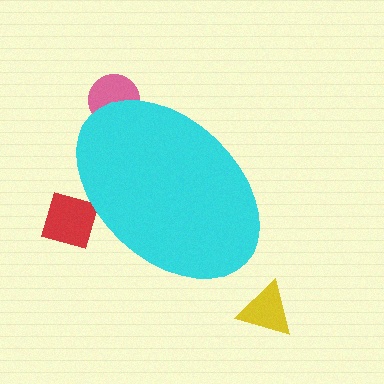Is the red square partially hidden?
Yes, the red square is partially hidden behind the cyan ellipse.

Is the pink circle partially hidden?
Yes, the pink circle is partially hidden behind the cyan ellipse.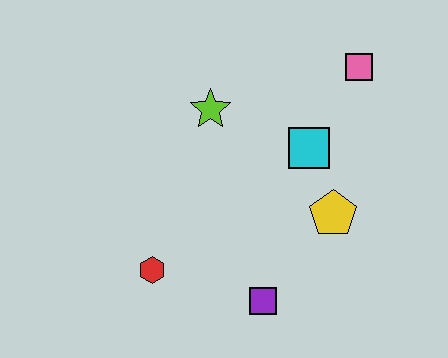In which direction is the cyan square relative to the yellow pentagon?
The cyan square is above the yellow pentagon.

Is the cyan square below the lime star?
Yes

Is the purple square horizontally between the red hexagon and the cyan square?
Yes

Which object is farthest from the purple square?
The pink square is farthest from the purple square.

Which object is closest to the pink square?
The cyan square is closest to the pink square.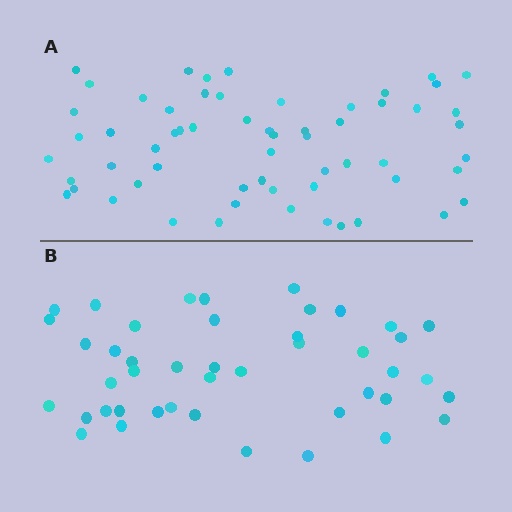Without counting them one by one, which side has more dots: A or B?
Region A (the top region) has more dots.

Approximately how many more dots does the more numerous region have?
Region A has approximately 15 more dots than region B.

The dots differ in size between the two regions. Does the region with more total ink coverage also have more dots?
No. Region B has more total ink coverage because its dots are larger, but region A actually contains more individual dots. Total area can be misleading — the number of items is what matters here.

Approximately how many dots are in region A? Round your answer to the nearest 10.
About 60 dots.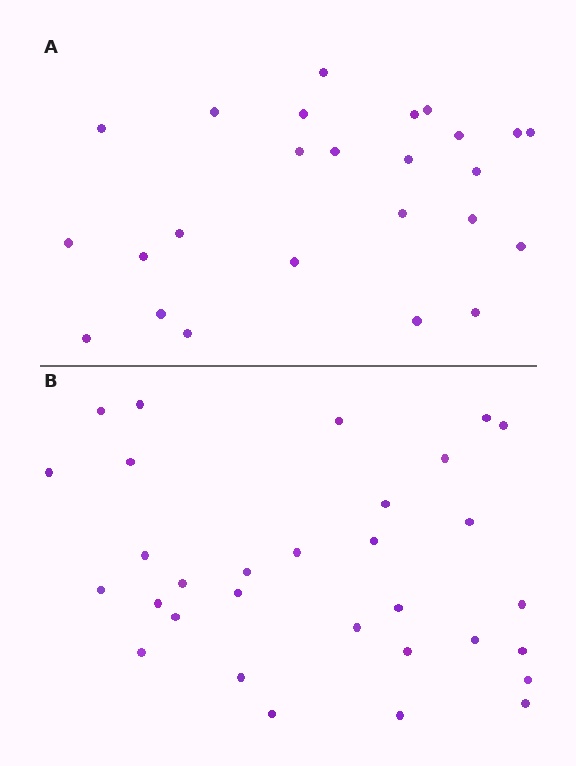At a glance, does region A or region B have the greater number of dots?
Region B (the bottom region) has more dots.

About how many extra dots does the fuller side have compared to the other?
Region B has about 6 more dots than region A.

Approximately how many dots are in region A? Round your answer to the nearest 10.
About 20 dots. (The exact count is 25, which rounds to 20.)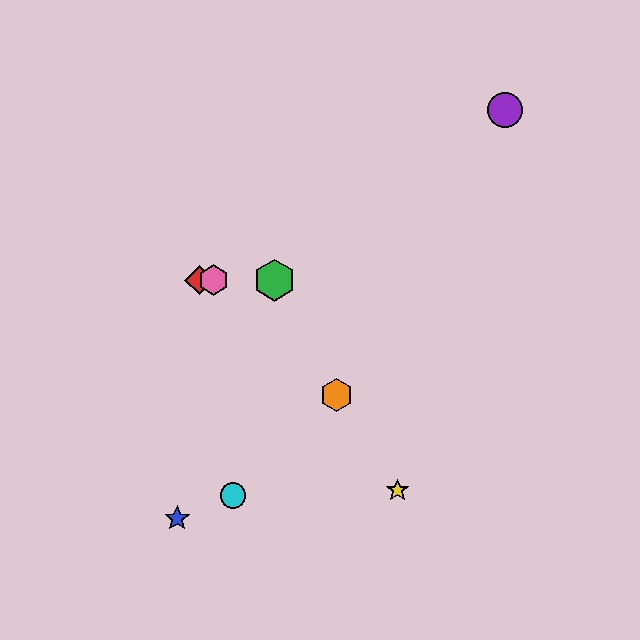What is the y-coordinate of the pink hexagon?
The pink hexagon is at y≈280.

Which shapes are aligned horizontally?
The red diamond, the green hexagon, the pink hexagon are aligned horizontally.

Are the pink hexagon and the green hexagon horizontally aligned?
Yes, both are at y≈280.